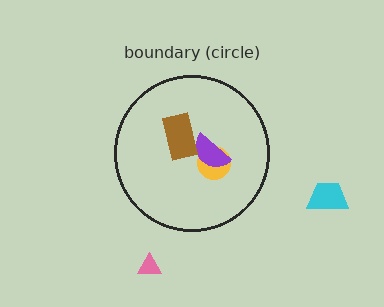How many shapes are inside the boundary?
3 inside, 2 outside.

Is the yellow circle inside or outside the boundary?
Inside.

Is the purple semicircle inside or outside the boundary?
Inside.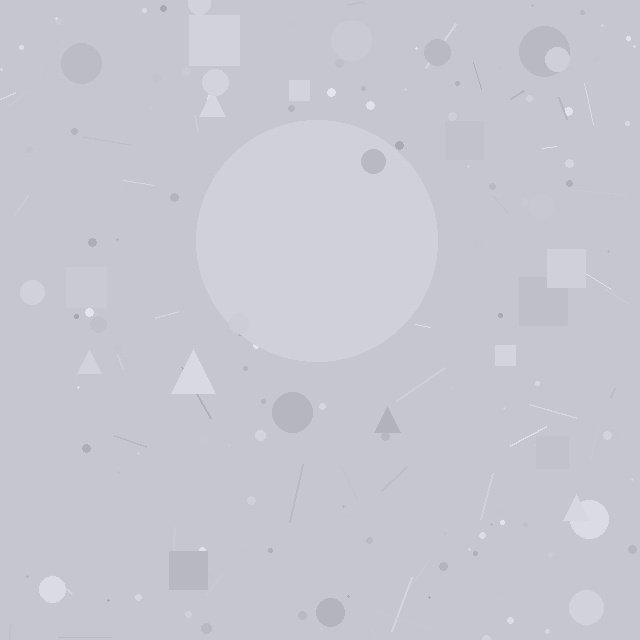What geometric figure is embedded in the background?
A circle is embedded in the background.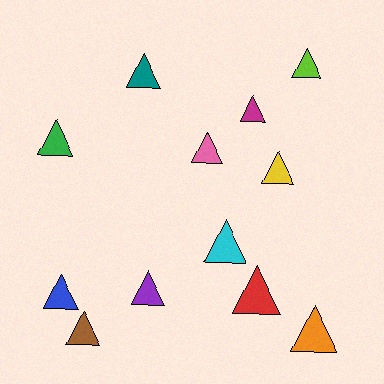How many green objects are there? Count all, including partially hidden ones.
There is 1 green object.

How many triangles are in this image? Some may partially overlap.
There are 12 triangles.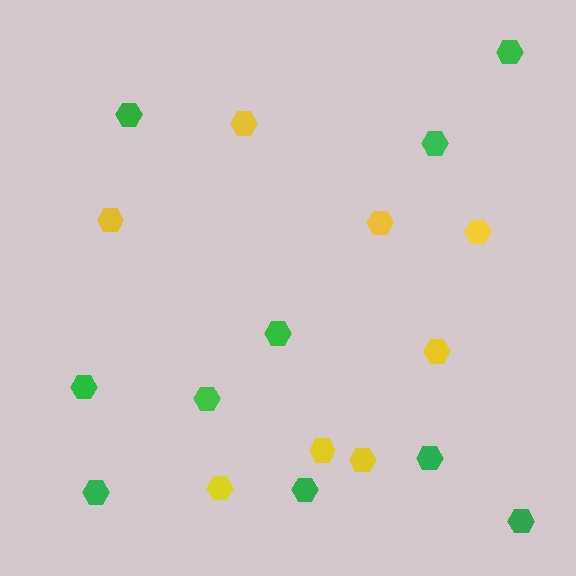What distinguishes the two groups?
There are 2 groups: one group of green hexagons (10) and one group of yellow hexagons (8).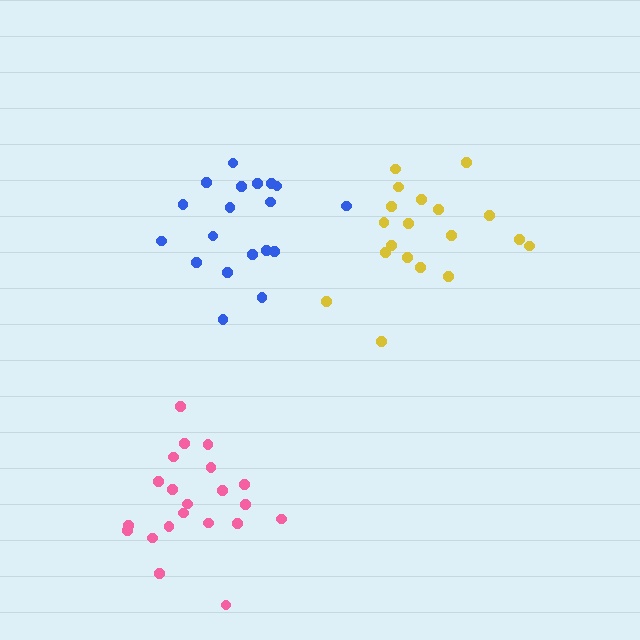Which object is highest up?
The blue cluster is topmost.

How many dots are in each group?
Group 1: 19 dots, Group 2: 21 dots, Group 3: 19 dots (59 total).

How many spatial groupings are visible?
There are 3 spatial groupings.